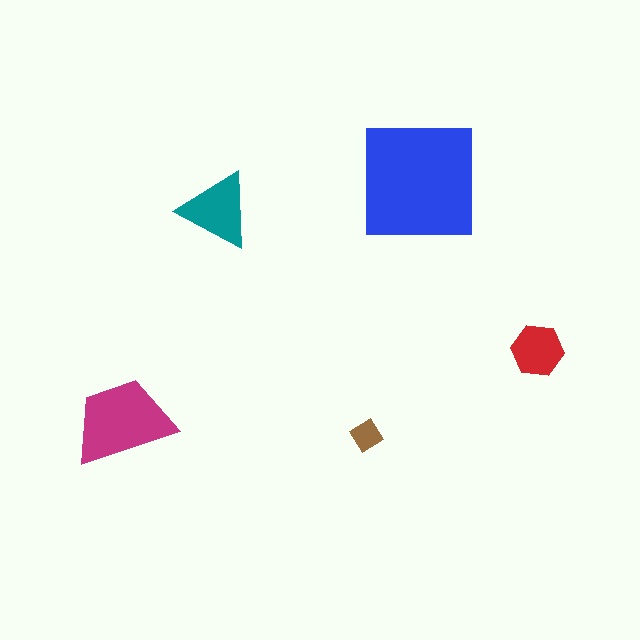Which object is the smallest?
The brown diamond.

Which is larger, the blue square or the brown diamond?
The blue square.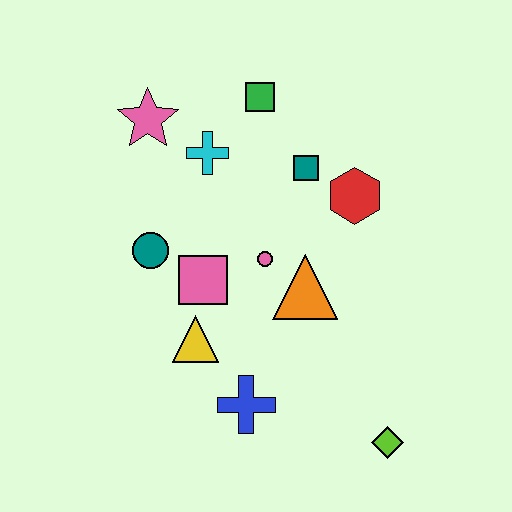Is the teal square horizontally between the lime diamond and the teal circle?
Yes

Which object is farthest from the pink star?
The lime diamond is farthest from the pink star.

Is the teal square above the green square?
No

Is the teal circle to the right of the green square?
No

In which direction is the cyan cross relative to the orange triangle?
The cyan cross is above the orange triangle.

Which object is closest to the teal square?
The red hexagon is closest to the teal square.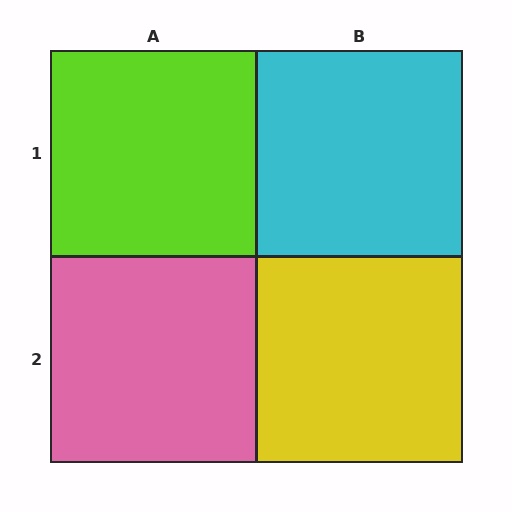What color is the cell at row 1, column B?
Cyan.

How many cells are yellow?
1 cell is yellow.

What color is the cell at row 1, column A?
Lime.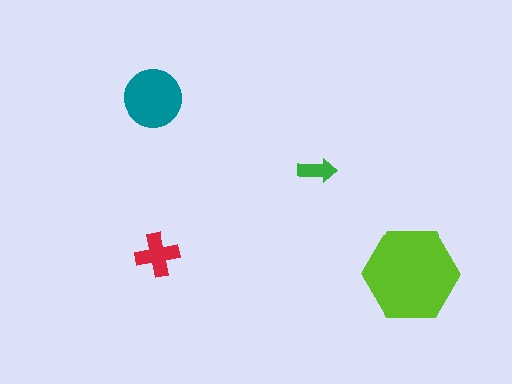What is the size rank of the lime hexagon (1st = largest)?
1st.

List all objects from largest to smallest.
The lime hexagon, the teal circle, the red cross, the green arrow.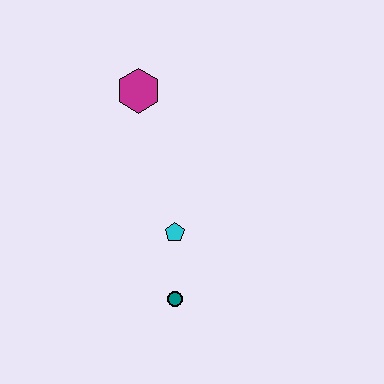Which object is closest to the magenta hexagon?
The cyan pentagon is closest to the magenta hexagon.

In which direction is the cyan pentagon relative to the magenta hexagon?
The cyan pentagon is below the magenta hexagon.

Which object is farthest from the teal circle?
The magenta hexagon is farthest from the teal circle.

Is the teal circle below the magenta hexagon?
Yes